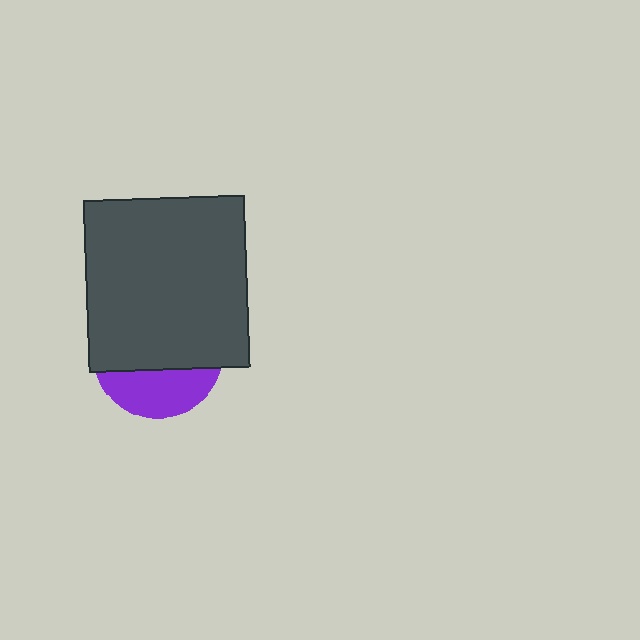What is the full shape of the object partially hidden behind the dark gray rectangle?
The partially hidden object is a purple circle.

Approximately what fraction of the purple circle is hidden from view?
Roughly 66% of the purple circle is hidden behind the dark gray rectangle.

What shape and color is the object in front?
The object in front is a dark gray rectangle.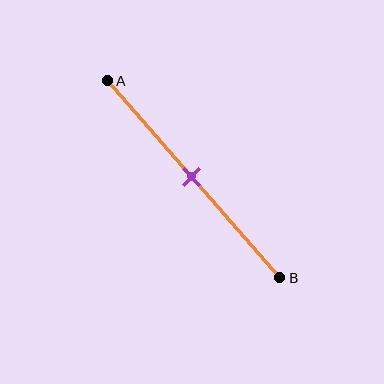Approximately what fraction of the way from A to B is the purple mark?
The purple mark is approximately 50% of the way from A to B.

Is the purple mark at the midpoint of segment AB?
Yes, the mark is approximately at the midpoint.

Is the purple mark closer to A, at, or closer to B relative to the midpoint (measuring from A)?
The purple mark is approximately at the midpoint of segment AB.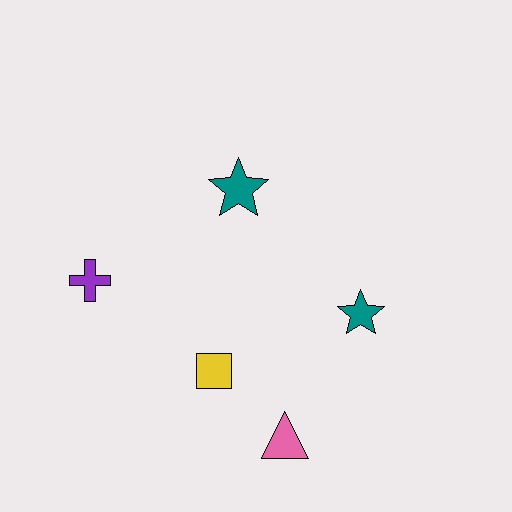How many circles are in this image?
There are no circles.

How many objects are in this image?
There are 5 objects.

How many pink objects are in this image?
There is 1 pink object.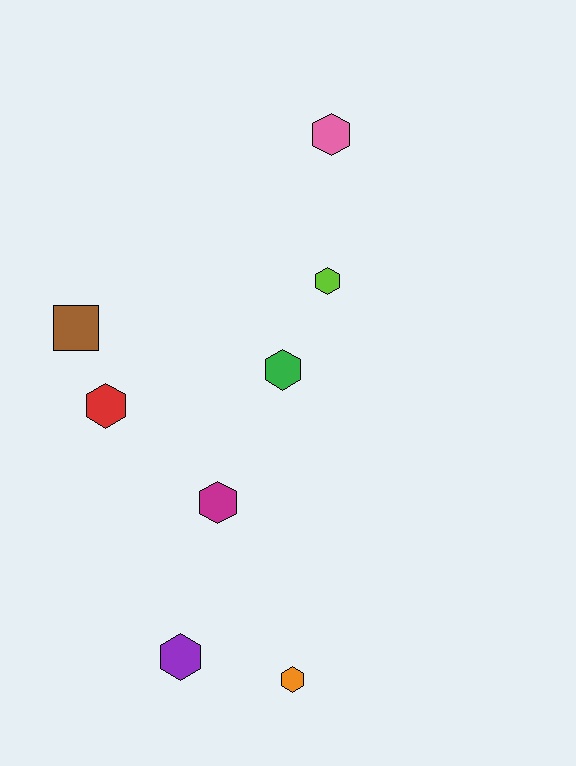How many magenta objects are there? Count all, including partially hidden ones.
There is 1 magenta object.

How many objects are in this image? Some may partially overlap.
There are 8 objects.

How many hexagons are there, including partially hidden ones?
There are 7 hexagons.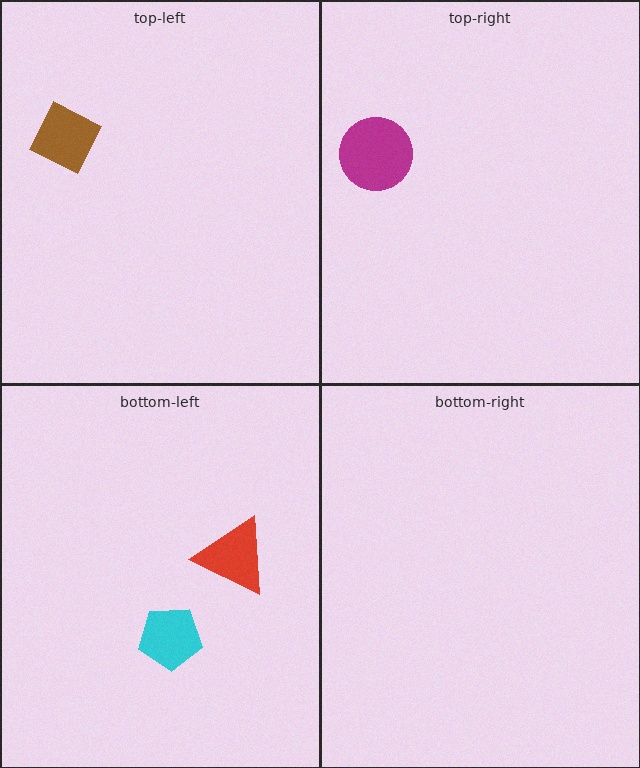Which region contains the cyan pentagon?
The bottom-left region.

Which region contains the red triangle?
The bottom-left region.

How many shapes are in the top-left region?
1.